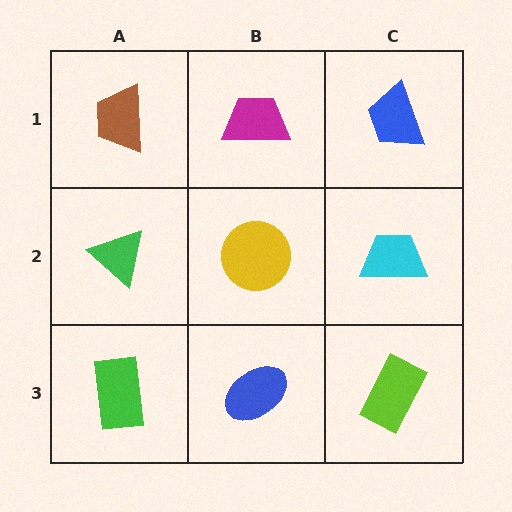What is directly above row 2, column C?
A blue trapezoid.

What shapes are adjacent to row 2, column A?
A brown trapezoid (row 1, column A), a green rectangle (row 3, column A), a yellow circle (row 2, column B).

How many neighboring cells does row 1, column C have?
2.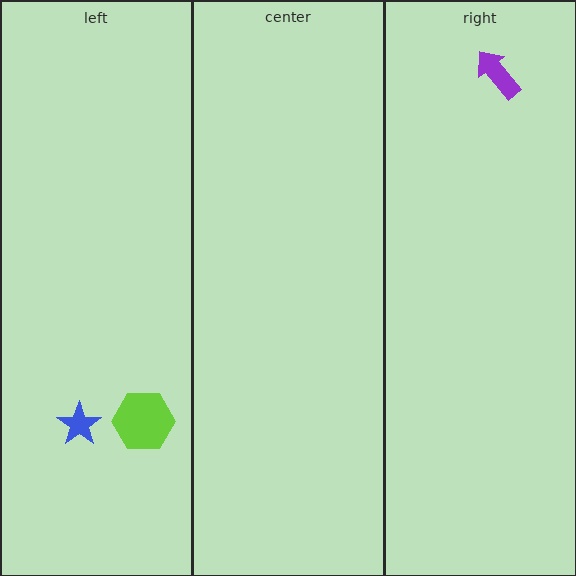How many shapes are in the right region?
1.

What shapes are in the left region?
The blue star, the lime hexagon.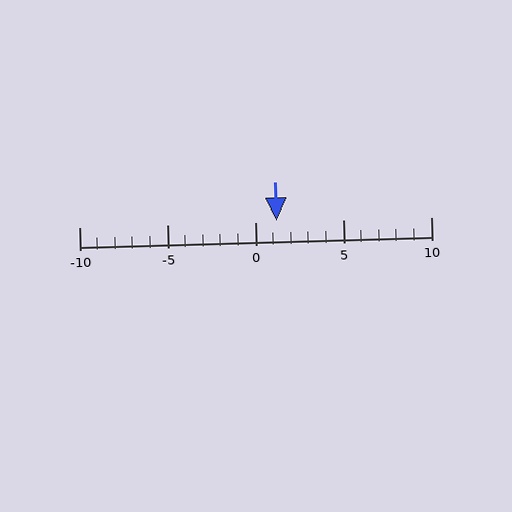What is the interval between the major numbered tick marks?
The major tick marks are spaced 5 units apart.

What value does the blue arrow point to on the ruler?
The blue arrow points to approximately 1.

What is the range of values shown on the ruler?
The ruler shows values from -10 to 10.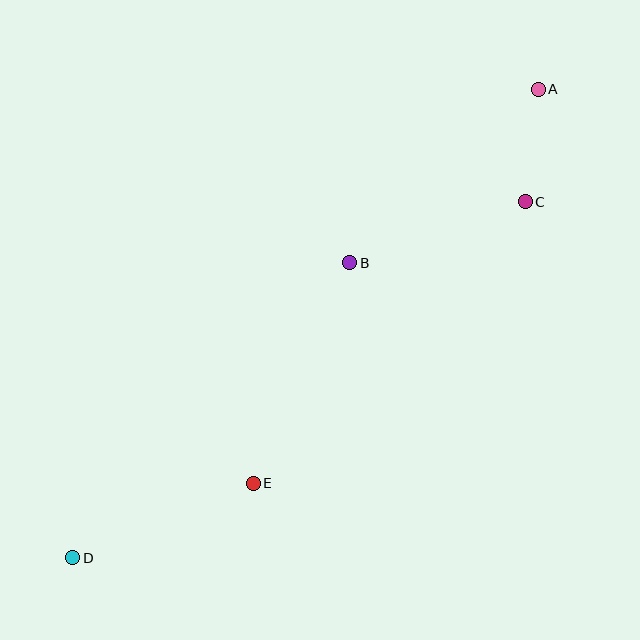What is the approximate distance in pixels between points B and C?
The distance between B and C is approximately 186 pixels.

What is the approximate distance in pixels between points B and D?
The distance between B and D is approximately 405 pixels.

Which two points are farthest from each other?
Points A and D are farthest from each other.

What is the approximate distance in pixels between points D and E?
The distance between D and E is approximately 195 pixels.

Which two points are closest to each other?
Points A and C are closest to each other.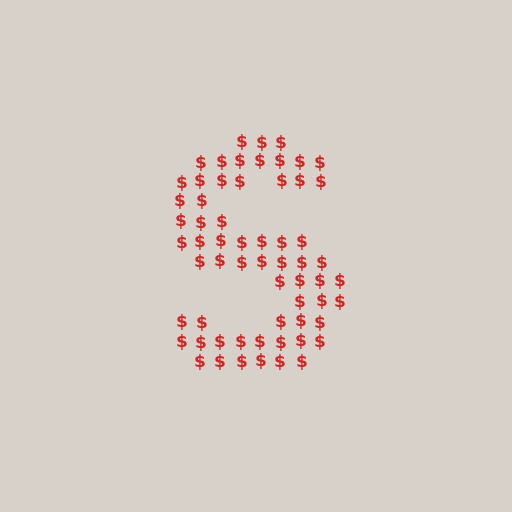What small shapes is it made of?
It is made of small dollar signs.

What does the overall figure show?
The overall figure shows the letter S.